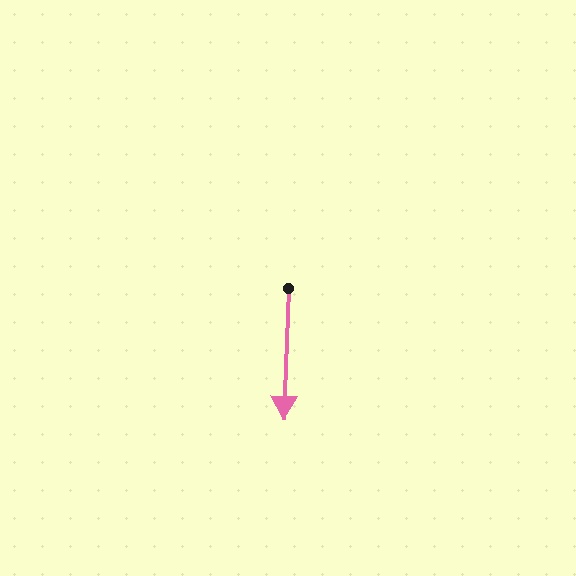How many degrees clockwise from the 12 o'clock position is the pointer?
Approximately 182 degrees.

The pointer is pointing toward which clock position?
Roughly 6 o'clock.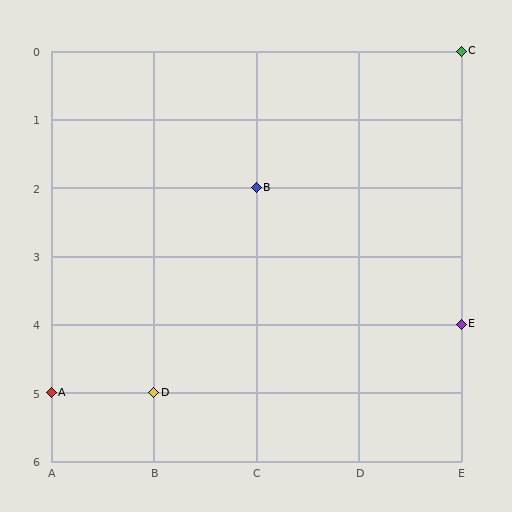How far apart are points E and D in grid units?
Points E and D are 3 columns and 1 row apart (about 3.2 grid units diagonally).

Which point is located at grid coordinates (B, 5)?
Point D is at (B, 5).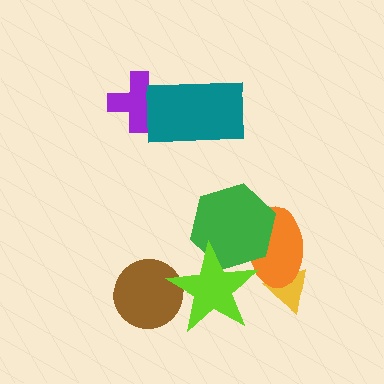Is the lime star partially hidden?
No, no other shape covers it.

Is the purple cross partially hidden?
Yes, it is partially covered by another shape.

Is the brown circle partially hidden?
Yes, it is partially covered by another shape.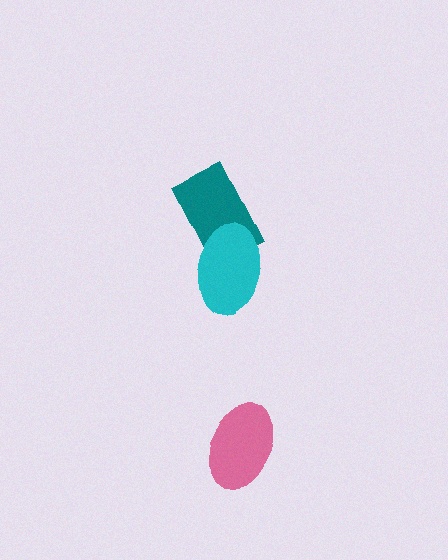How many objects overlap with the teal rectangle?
1 object overlaps with the teal rectangle.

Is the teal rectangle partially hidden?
Yes, it is partially covered by another shape.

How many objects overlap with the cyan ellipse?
1 object overlaps with the cyan ellipse.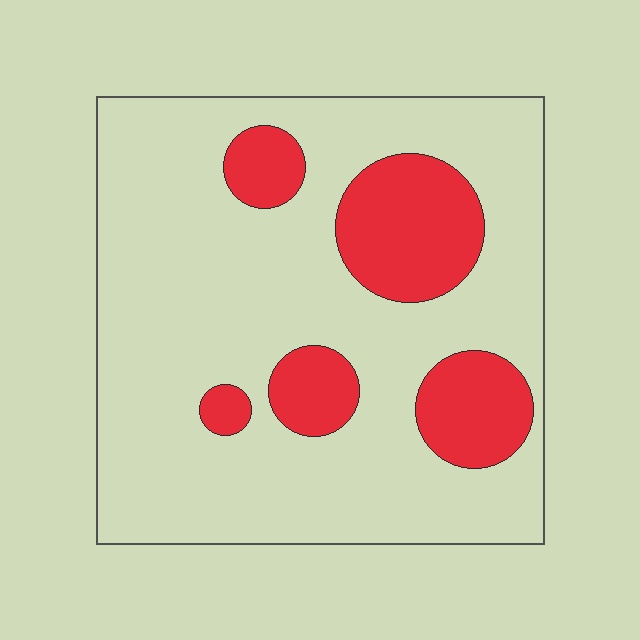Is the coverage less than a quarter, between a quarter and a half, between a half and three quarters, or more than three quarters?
Less than a quarter.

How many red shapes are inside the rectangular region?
5.